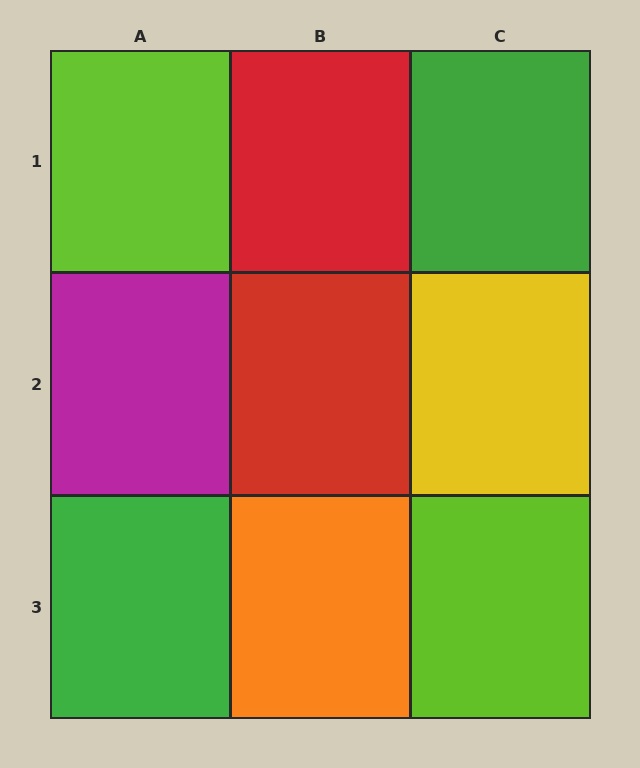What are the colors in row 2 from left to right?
Magenta, red, yellow.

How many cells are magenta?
1 cell is magenta.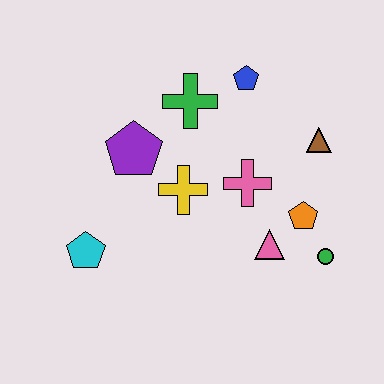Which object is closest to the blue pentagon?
The green cross is closest to the blue pentagon.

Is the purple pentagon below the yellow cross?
No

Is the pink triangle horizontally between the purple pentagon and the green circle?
Yes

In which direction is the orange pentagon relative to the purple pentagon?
The orange pentagon is to the right of the purple pentagon.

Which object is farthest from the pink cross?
The cyan pentagon is farthest from the pink cross.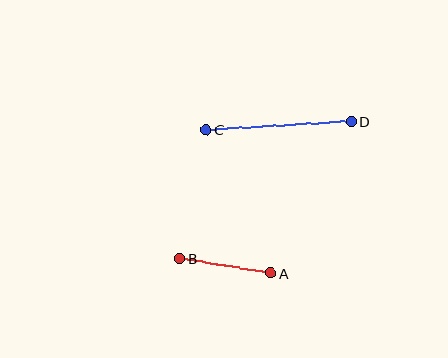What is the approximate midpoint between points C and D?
The midpoint is at approximately (279, 126) pixels.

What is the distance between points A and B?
The distance is approximately 93 pixels.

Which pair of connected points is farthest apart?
Points C and D are farthest apart.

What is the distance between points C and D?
The distance is approximately 145 pixels.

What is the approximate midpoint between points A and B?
The midpoint is at approximately (225, 266) pixels.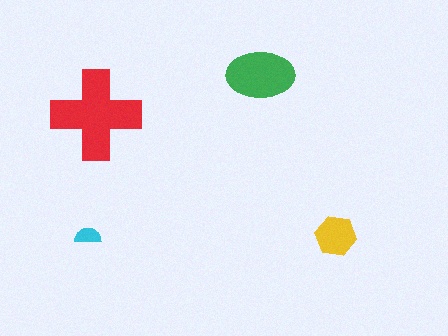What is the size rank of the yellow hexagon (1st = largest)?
3rd.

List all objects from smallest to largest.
The cyan semicircle, the yellow hexagon, the green ellipse, the red cross.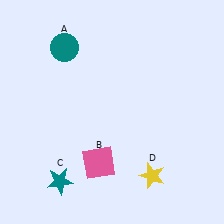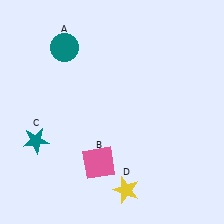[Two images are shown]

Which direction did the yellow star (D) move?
The yellow star (D) moved left.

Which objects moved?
The objects that moved are: the teal star (C), the yellow star (D).